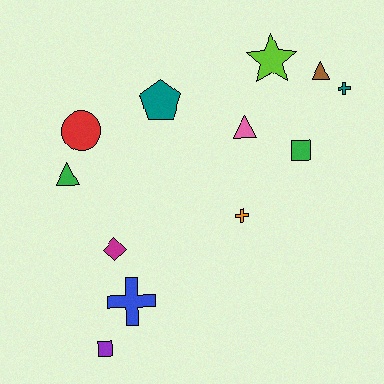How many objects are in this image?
There are 12 objects.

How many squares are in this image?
There are 2 squares.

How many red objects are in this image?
There is 1 red object.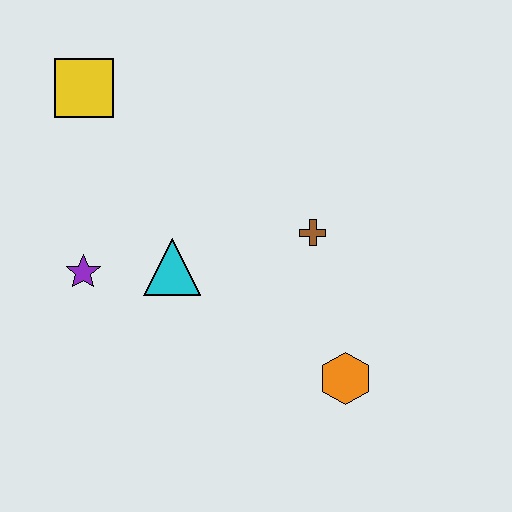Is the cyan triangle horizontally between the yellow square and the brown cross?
Yes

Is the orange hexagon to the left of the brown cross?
No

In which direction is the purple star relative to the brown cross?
The purple star is to the left of the brown cross.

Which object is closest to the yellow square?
The purple star is closest to the yellow square.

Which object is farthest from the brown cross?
The yellow square is farthest from the brown cross.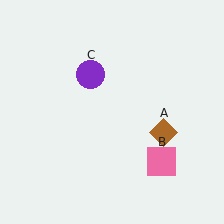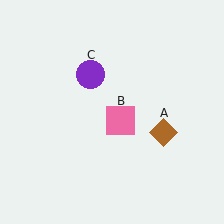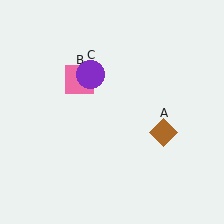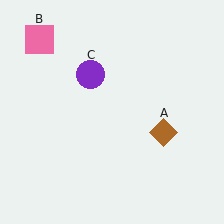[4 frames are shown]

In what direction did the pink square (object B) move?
The pink square (object B) moved up and to the left.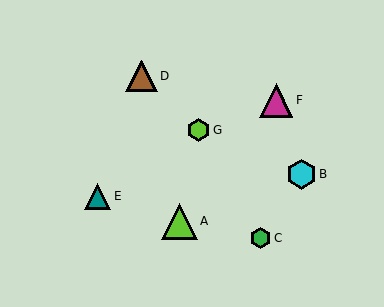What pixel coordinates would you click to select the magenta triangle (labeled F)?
Click at (276, 100) to select the magenta triangle F.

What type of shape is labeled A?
Shape A is a lime triangle.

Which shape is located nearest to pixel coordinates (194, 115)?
The lime hexagon (labeled G) at (198, 130) is nearest to that location.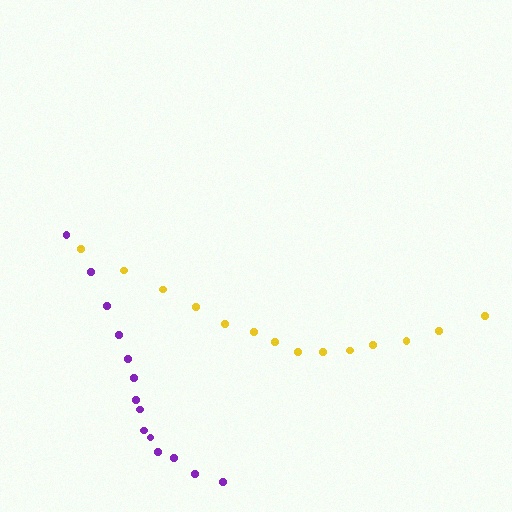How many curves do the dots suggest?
There are 2 distinct paths.